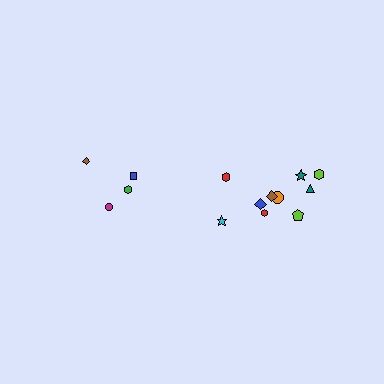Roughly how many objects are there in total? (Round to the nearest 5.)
Roughly 15 objects in total.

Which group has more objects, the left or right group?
The right group.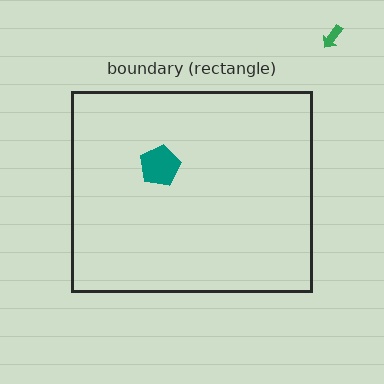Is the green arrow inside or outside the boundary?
Outside.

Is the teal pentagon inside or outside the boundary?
Inside.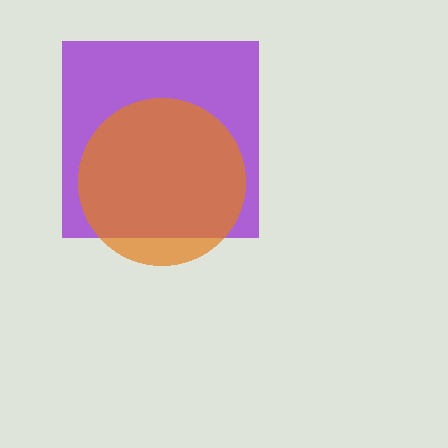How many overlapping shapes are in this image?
There are 2 overlapping shapes in the image.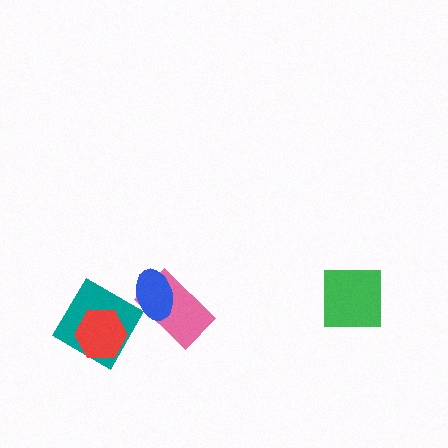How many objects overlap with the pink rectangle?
1 object overlaps with the pink rectangle.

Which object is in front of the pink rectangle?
The blue ellipse is in front of the pink rectangle.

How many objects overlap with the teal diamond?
1 object overlaps with the teal diamond.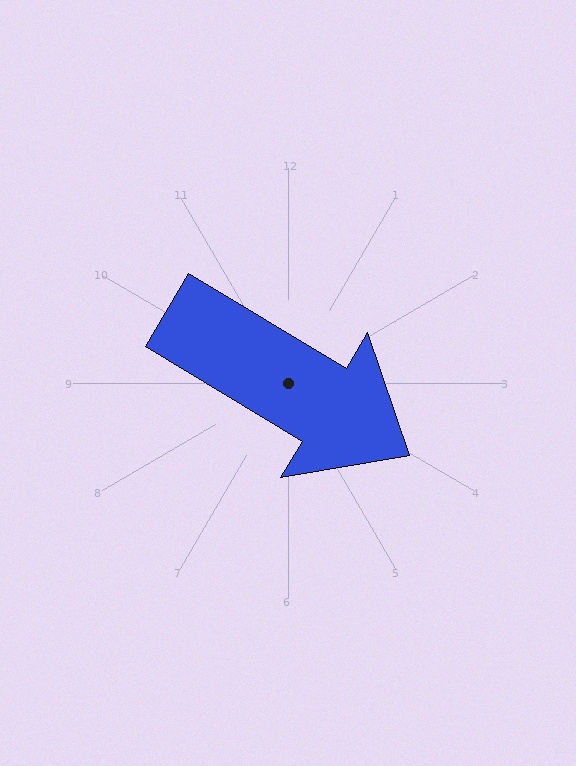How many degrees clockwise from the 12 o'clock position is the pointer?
Approximately 121 degrees.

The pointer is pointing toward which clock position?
Roughly 4 o'clock.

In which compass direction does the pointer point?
Southeast.